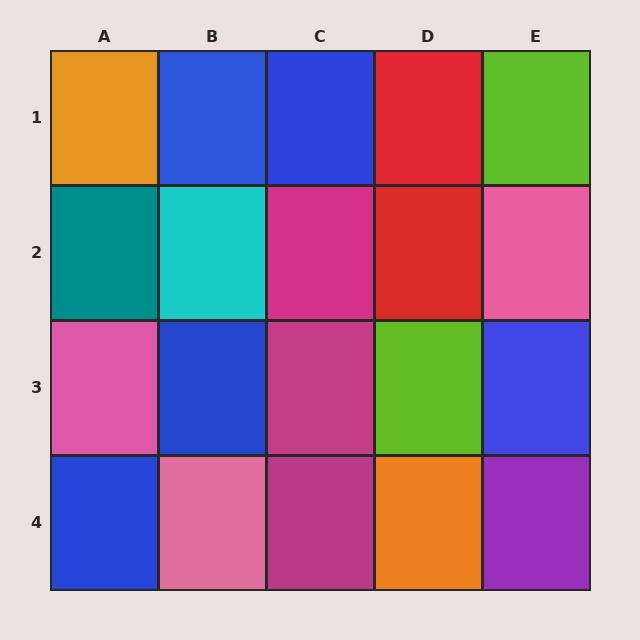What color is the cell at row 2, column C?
Magenta.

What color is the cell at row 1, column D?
Red.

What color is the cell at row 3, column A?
Pink.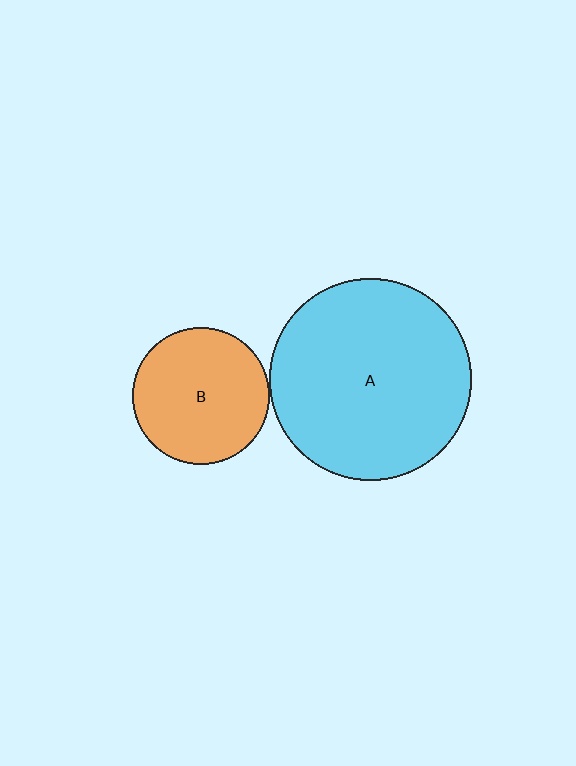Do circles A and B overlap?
Yes.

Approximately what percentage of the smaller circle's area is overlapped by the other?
Approximately 5%.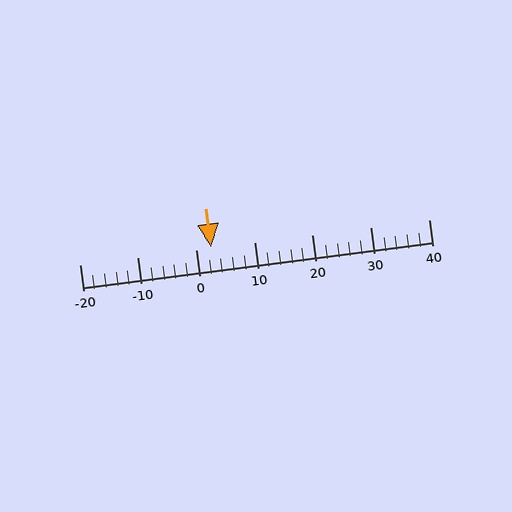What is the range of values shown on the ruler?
The ruler shows values from -20 to 40.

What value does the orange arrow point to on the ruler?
The orange arrow points to approximately 3.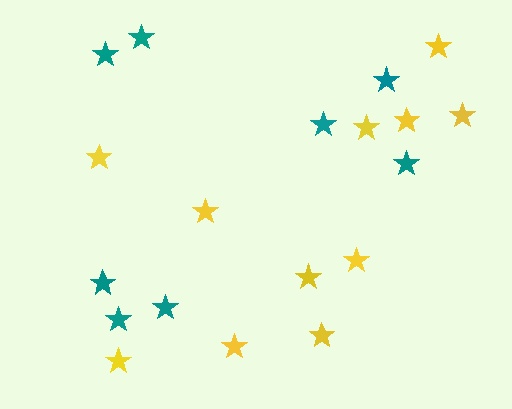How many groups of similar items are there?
There are 2 groups: one group of yellow stars (11) and one group of teal stars (8).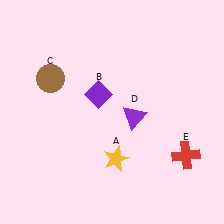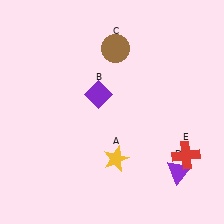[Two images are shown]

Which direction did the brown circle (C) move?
The brown circle (C) moved right.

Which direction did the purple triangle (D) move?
The purple triangle (D) moved down.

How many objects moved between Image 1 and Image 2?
2 objects moved between the two images.